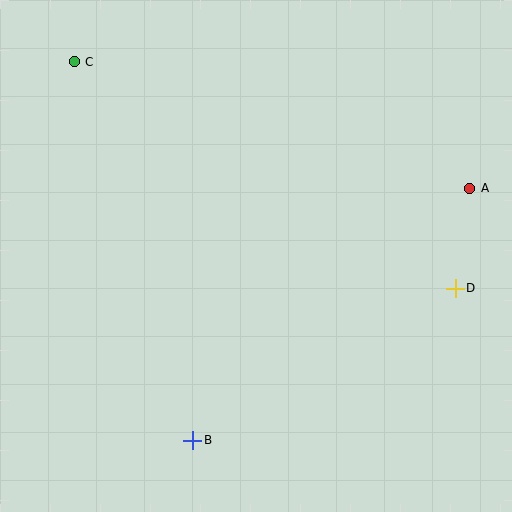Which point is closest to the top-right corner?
Point A is closest to the top-right corner.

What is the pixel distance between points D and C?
The distance between D and C is 443 pixels.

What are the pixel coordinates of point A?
Point A is at (470, 188).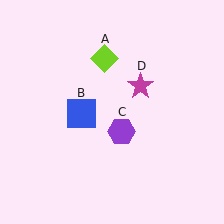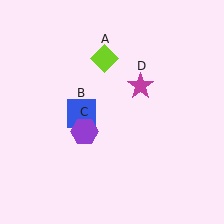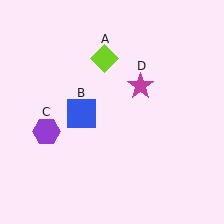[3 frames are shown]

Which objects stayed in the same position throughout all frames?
Lime diamond (object A) and blue square (object B) and magenta star (object D) remained stationary.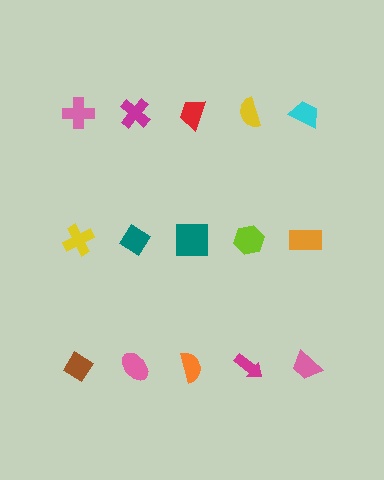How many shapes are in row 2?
5 shapes.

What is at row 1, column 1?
A pink cross.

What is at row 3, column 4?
A magenta arrow.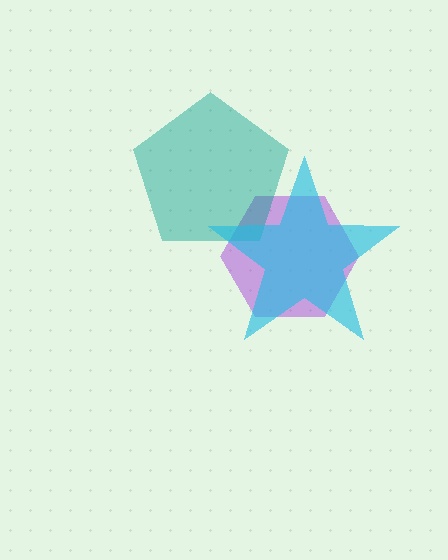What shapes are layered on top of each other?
The layered shapes are: a purple hexagon, a teal pentagon, a cyan star.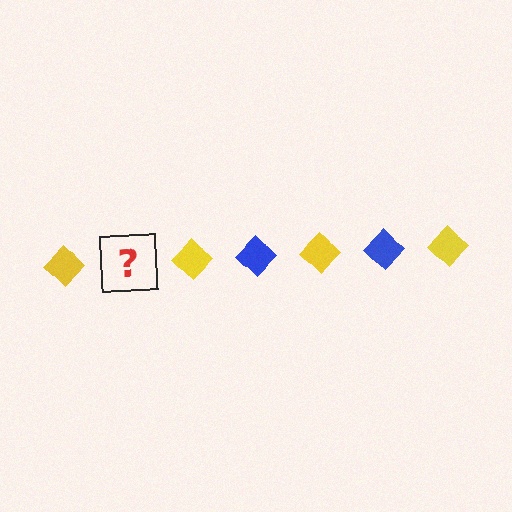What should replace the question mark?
The question mark should be replaced with a blue diamond.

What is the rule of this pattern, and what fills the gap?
The rule is that the pattern cycles through yellow, blue diamonds. The gap should be filled with a blue diamond.